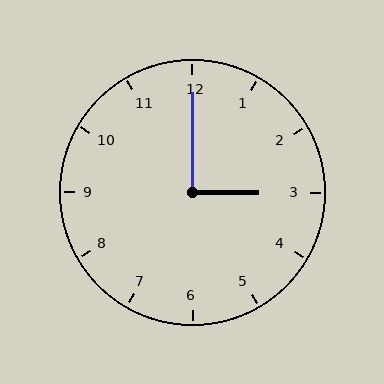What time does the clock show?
3:00.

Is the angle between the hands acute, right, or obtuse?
It is right.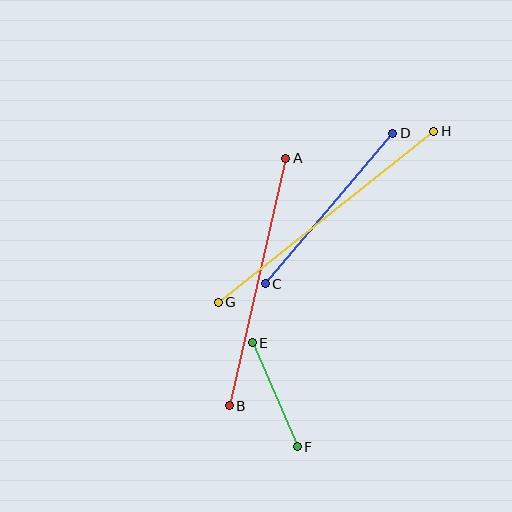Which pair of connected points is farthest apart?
Points G and H are farthest apart.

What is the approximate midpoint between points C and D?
The midpoint is at approximately (329, 208) pixels.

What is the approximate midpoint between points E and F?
The midpoint is at approximately (275, 395) pixels.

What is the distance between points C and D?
The distance is approximately 197 pixels.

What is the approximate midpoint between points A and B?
The midpoint is at approximately (258, 282) pixels.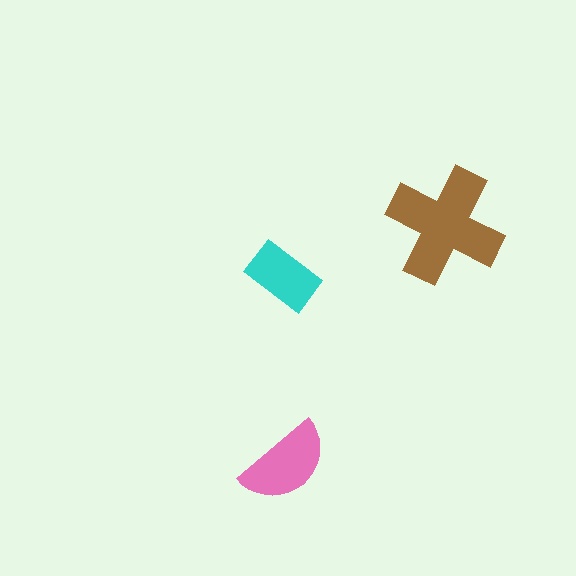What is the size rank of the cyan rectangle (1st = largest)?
3rd.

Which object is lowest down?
The pink semicircle is bottommost.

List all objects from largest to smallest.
The brown cross, the pink semicircle, the cyan rectangle.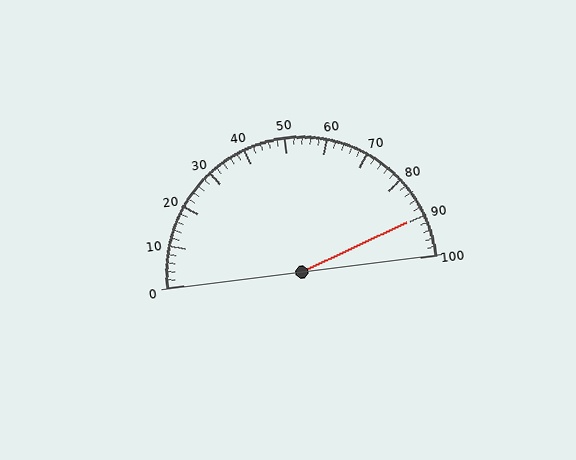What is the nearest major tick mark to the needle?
The nearest major tick mark is 90.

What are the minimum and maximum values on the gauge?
The gauge ranges from 0 to 100.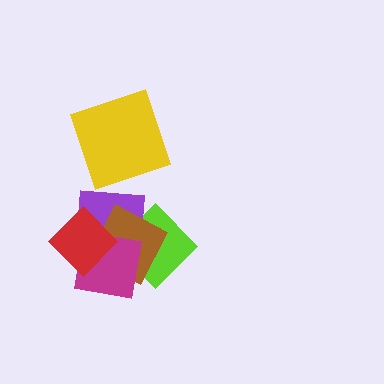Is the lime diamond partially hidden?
Yes, it is partially covered by another shape.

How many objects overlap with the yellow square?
0 objects overlap with the yellow square.